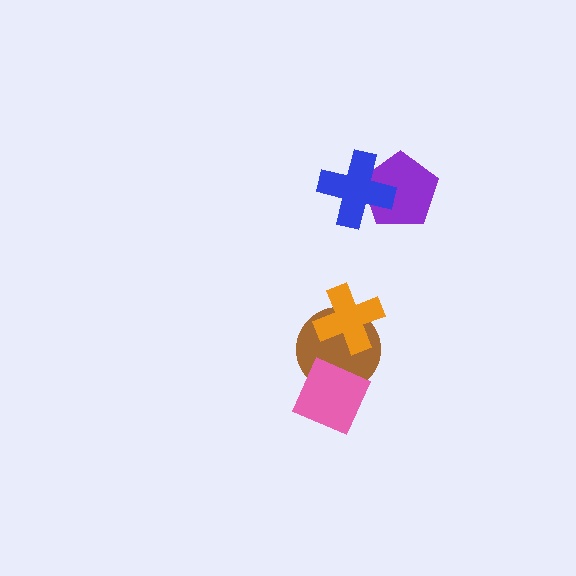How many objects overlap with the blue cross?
1 object overlaps with the blue cross.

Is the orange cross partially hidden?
No, no other shape covers it.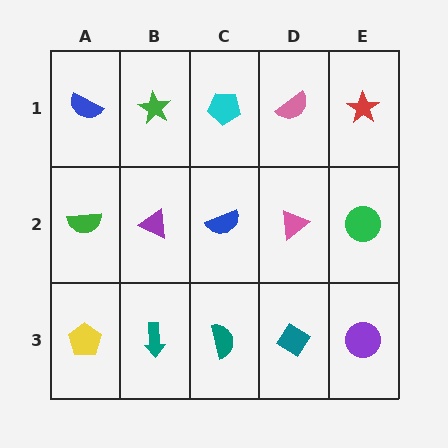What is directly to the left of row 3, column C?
A teal arrow.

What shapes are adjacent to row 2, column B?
A green star (row 1, column B), a teal arrow (row 3, column B), a green semicircle (row 2, column A), a blue semicircle (row 2, column C).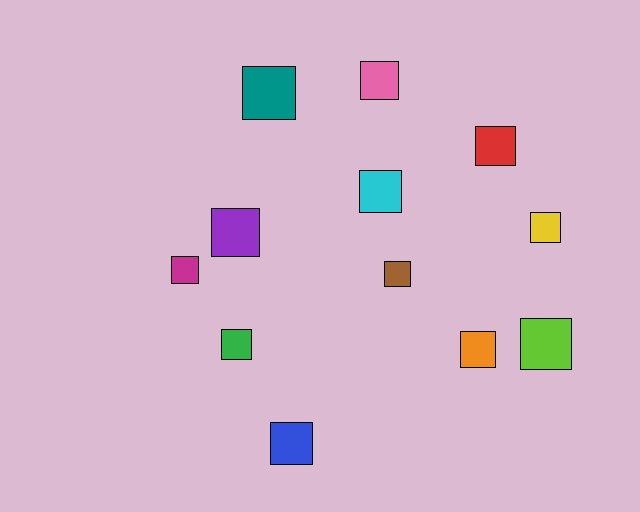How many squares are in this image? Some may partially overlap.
There are 12 squares.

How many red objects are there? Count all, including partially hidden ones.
There is 1 red object.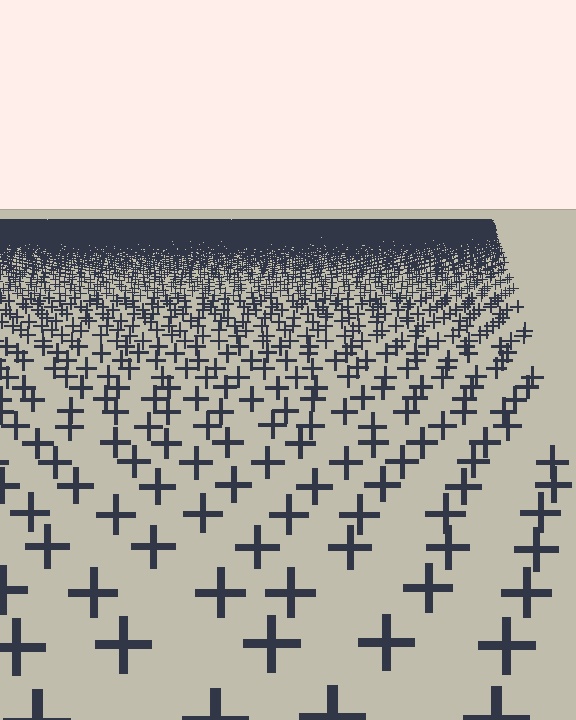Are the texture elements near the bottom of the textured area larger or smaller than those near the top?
Larger. Near the bottom, elements are closer to the viewer and appear at a bigger on-screen size.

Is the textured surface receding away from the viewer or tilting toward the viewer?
The surface is receding away from the viewer. Texture elements get smaller and denser toward the top.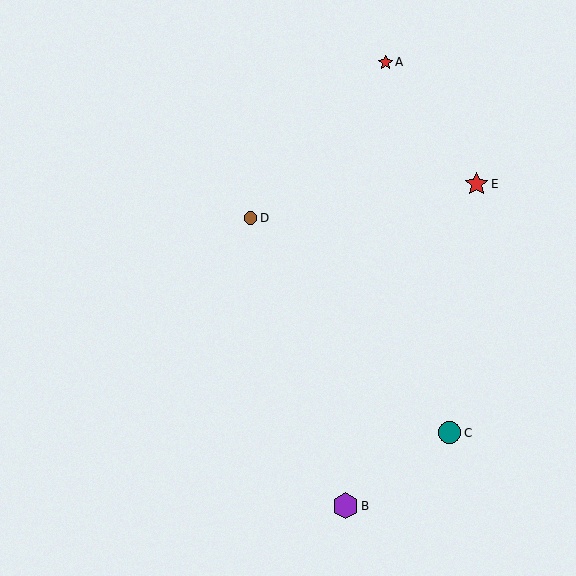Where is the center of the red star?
The center of the red star is at (476, 184).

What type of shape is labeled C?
Shape C is a teal circle.